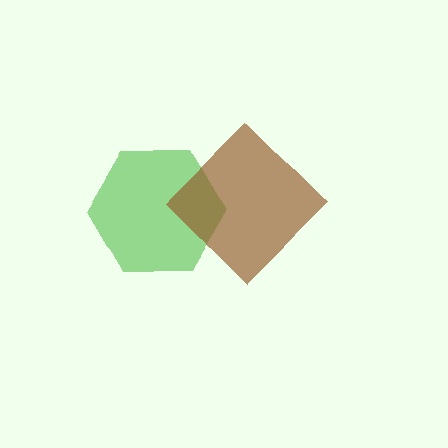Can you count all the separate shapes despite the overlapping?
Yes, there are 2 separate shapes.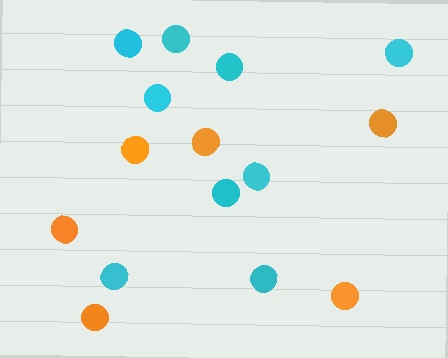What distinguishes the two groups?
There are 2 groups: one group of cyan circles (9) and one group of orange circles (6).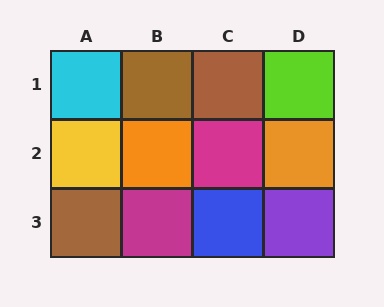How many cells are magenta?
2 cells are magenta.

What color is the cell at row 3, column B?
Magenta.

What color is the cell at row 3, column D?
Purple.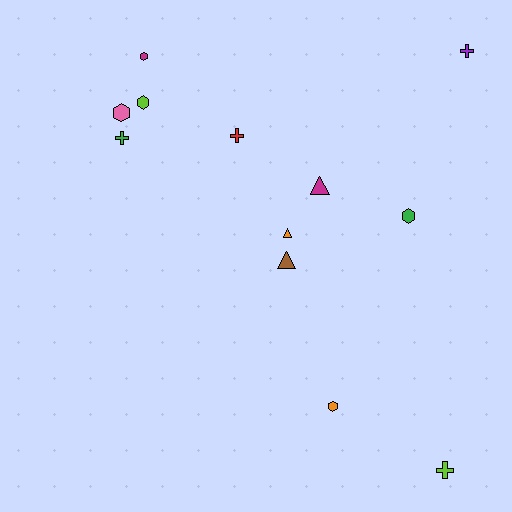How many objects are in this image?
There are 12 objects.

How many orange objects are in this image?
There are 2 orange objects.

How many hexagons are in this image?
There are 5 hexagons.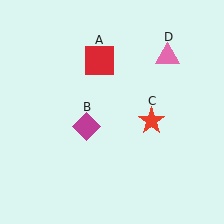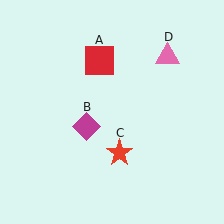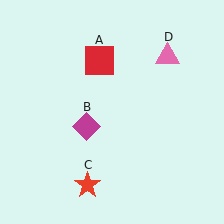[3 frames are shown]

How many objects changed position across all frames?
1 object changed position: red star (object C).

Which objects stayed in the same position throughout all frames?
Red square (object A) and magenta diamond (object B) and pink triangle (object D) remained stationary.